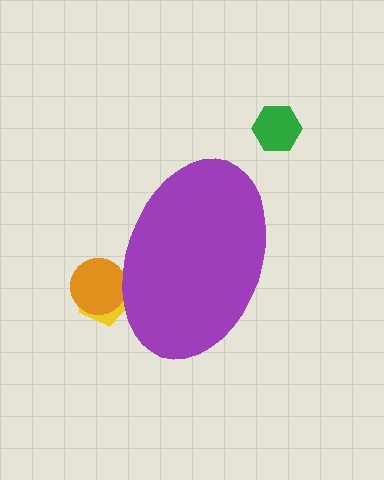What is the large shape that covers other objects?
A purple ellipse.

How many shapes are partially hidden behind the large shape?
2 shapes are partially hidden.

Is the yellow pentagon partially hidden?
Yes, the yellow pentagon is partially hidden behind the purple ellipse.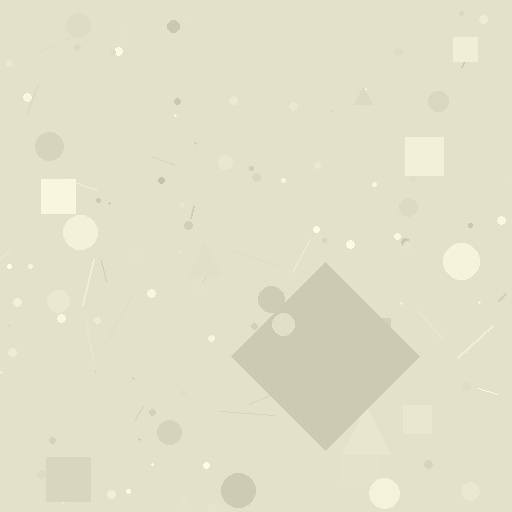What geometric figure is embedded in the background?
A diamond is embedded in the background.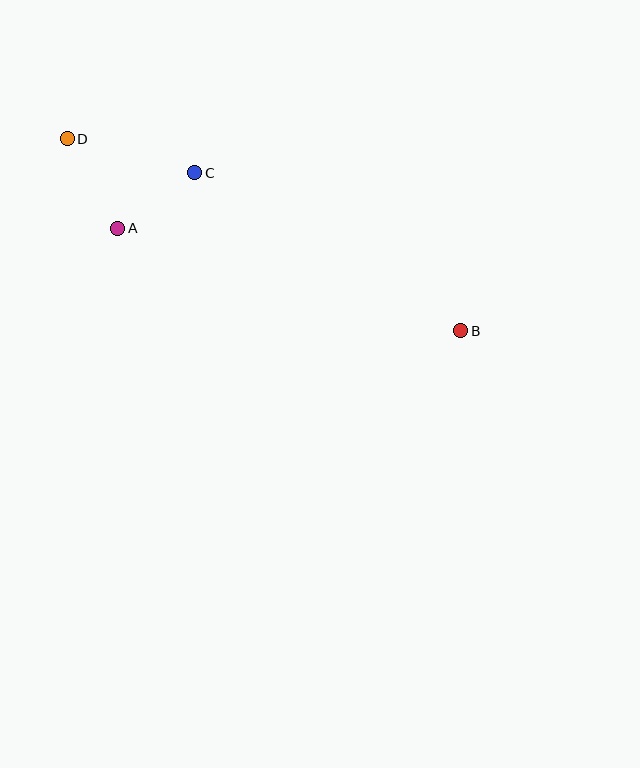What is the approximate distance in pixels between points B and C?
The distance between B and C is approximately 309 pixels.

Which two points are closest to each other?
Points A and C are closest to each other.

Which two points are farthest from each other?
Points B and D are farthest from each other.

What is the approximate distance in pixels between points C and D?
The distance between C and D is approximately 132 pixels.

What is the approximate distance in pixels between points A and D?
The distance between A and D is approximately 103 pixels.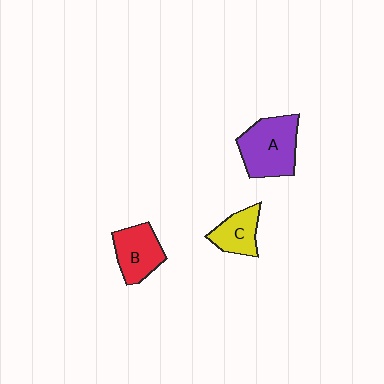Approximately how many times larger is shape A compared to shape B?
Approximately 1.4 times.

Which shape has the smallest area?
Shape C (yellow).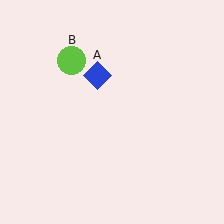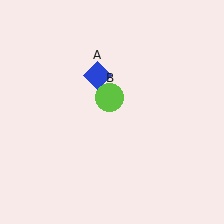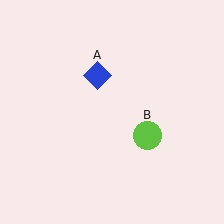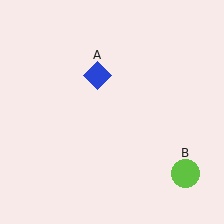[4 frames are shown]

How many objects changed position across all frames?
1 object changed position: lime circle (object B).